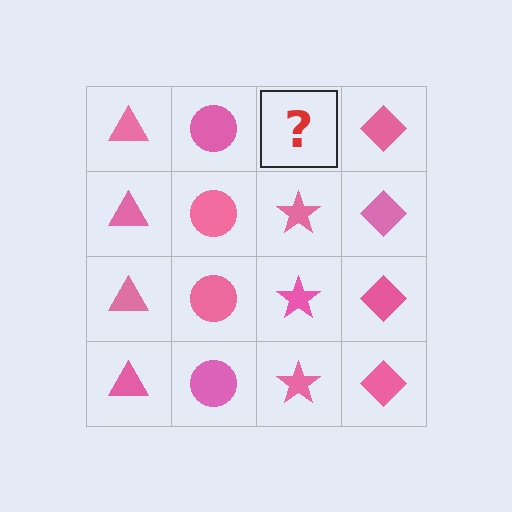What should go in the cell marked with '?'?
The missing cell should contain a pink star.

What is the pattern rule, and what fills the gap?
The rule is that each column has a consistent shape. The gap should be filled with a pink star.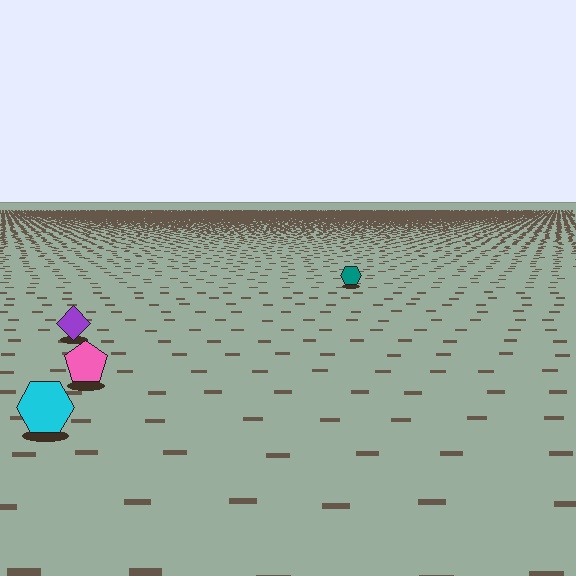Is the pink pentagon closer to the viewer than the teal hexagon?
Yes. The pink pentagon is closer — you can tell from the texture gradient: the ground texture is coarser near it.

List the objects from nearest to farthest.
From nearest to farthest: the cyan hexagon, the pink pentagon, the purple diamond, the teal hexagon.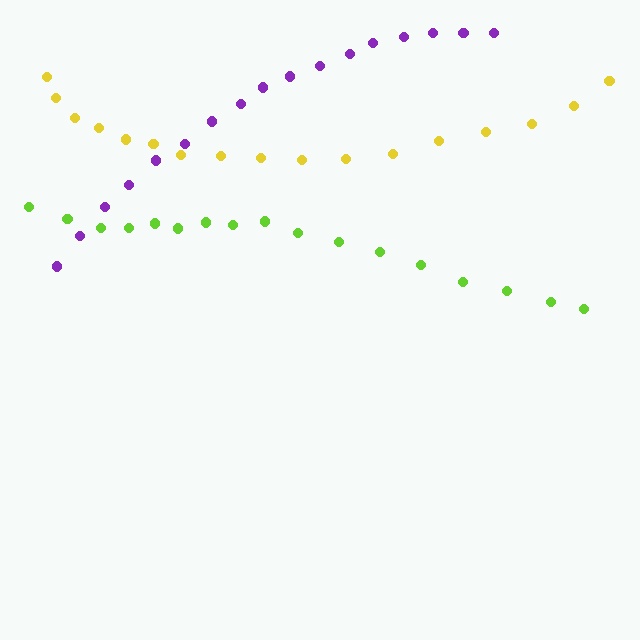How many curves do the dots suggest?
There are 3 distinct paths.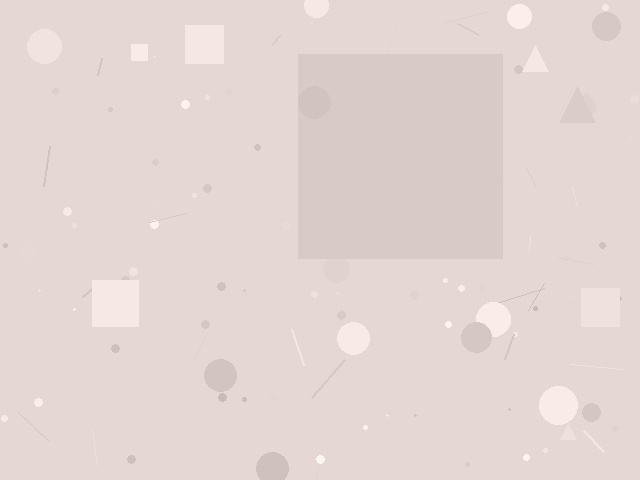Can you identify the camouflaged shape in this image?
The camouflaged shape is a square.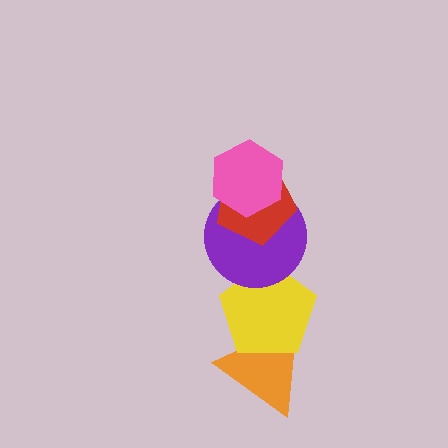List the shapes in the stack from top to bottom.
From top to bottom: the pink hexagon, the red pentagon, the purple circle, the yellow pentagon, the orange triangle.